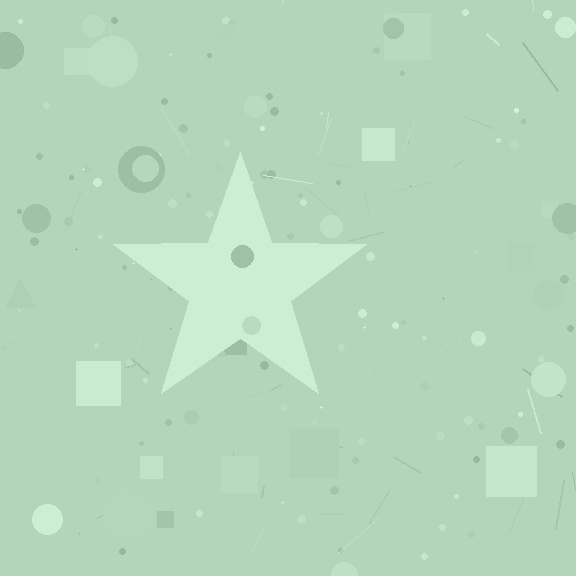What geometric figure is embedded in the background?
A star is embedded in the background.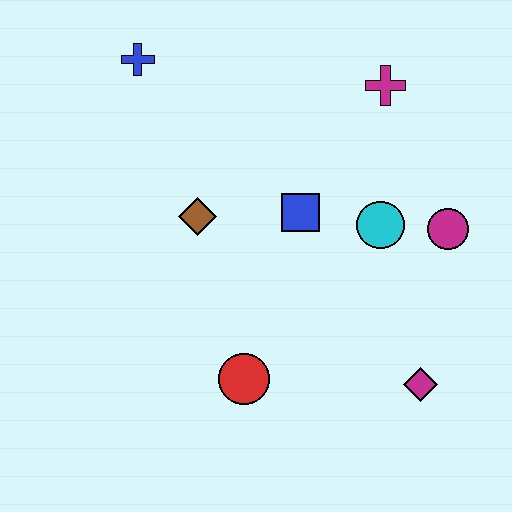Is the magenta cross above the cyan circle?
Yes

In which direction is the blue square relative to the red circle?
The blue square is above the red circle.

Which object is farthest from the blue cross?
The magenta diamond is farthest from the blue cross.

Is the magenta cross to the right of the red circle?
Yes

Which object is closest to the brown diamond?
The blue square is closest to the brown diamond.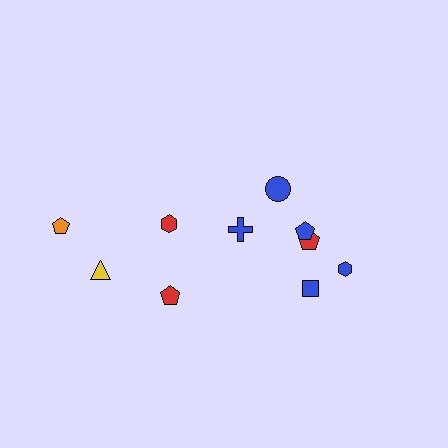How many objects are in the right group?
There are 6 objects.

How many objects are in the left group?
There are 4 objects.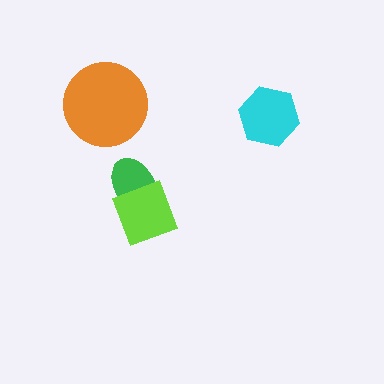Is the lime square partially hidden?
No, no other shape covers it.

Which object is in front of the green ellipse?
The lime square is in front of the green ellipse.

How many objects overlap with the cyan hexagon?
0 objects overlap with the cyan hexagon.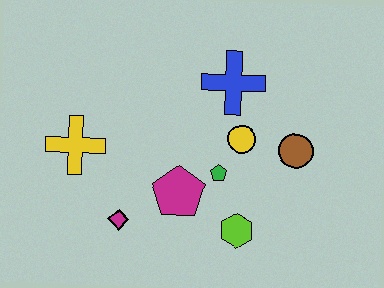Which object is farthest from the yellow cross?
The brown circle is farthest from the yellow cross.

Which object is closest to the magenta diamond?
The magenta pentagon is closest to the magenta diamond.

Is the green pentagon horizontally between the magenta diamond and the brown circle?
Yes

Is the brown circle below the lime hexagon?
No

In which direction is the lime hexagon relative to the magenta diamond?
The lime hexagon is to the right of the magenta diamond.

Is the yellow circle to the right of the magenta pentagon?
Yes